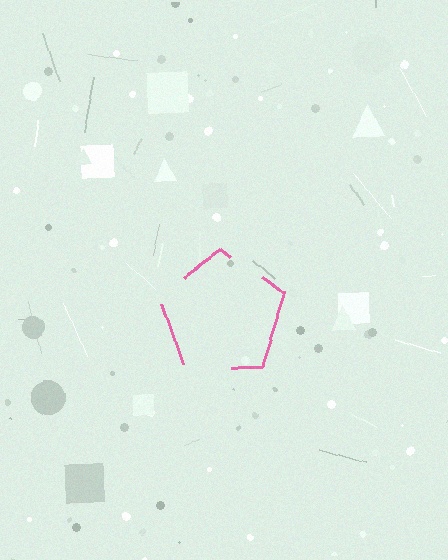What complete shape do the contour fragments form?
The contour fragments form a pentagon.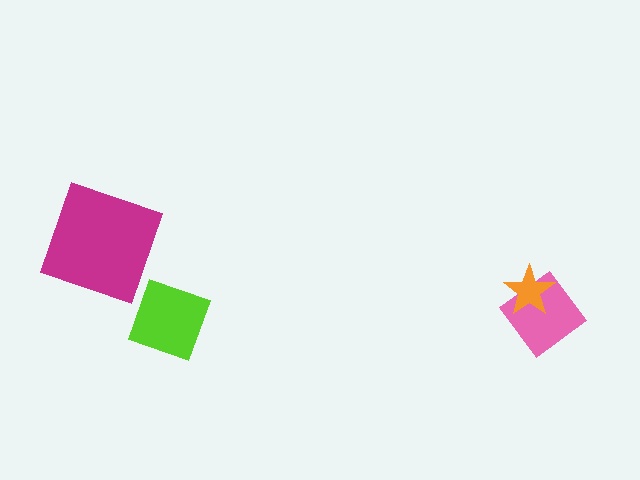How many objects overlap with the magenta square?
0 objects overlap with the magenta square.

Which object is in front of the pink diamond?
The orange star is in front of the pink diamond.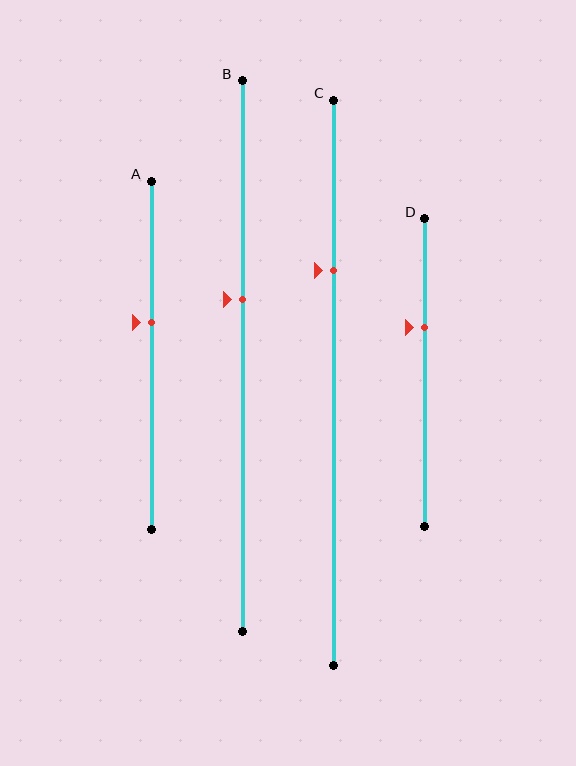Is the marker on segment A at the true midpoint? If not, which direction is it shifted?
No, the marker on segment A is shifted upward by about 9% of the segment length.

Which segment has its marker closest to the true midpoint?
Segment A has its marker closest to the true midpoint.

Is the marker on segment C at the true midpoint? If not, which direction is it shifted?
No, the marker on segment C is shifted upward by about 20% of the segment length.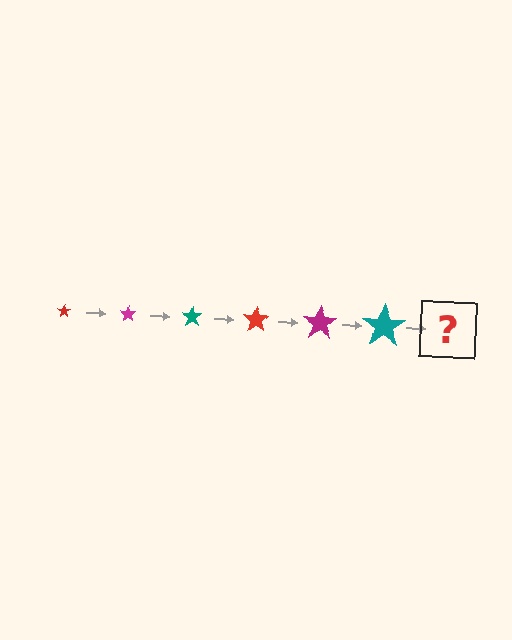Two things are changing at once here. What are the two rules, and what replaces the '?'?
The two rules are that the star grows larger each step and the color cycles through red, magenta, and teal. The '?' should be a red star, larger than the previous one.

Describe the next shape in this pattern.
It should be a red star, larger than the previous one.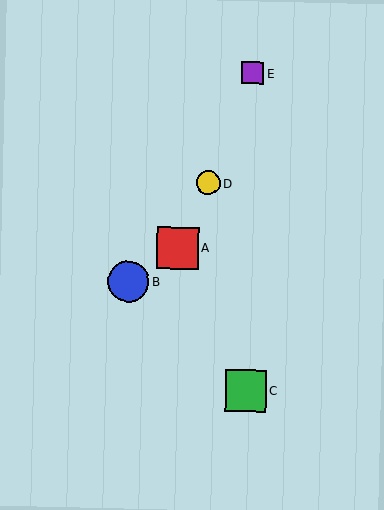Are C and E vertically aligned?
Yes, both are at x≈246.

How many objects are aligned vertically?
2 objects (C, E) are aligned vertically.